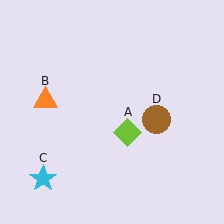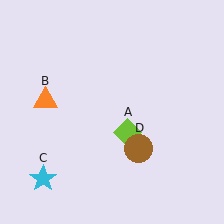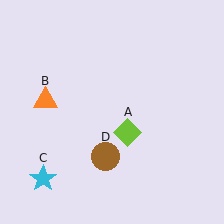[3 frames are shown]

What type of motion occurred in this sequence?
The brown circle (object D) rotated clockwise around the center of the scene.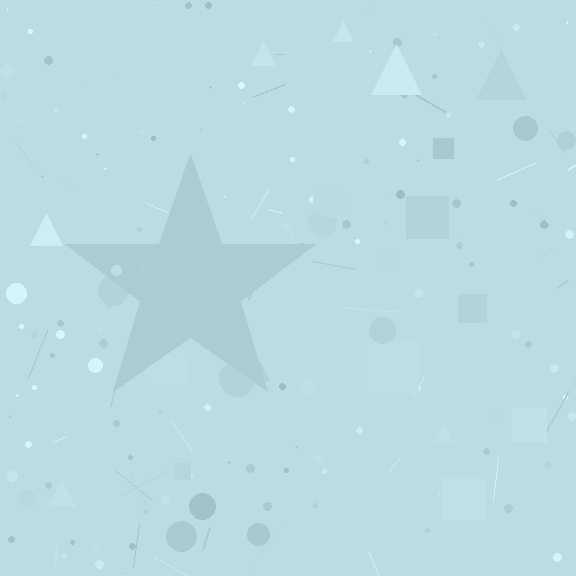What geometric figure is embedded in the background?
A star is embedded in the background.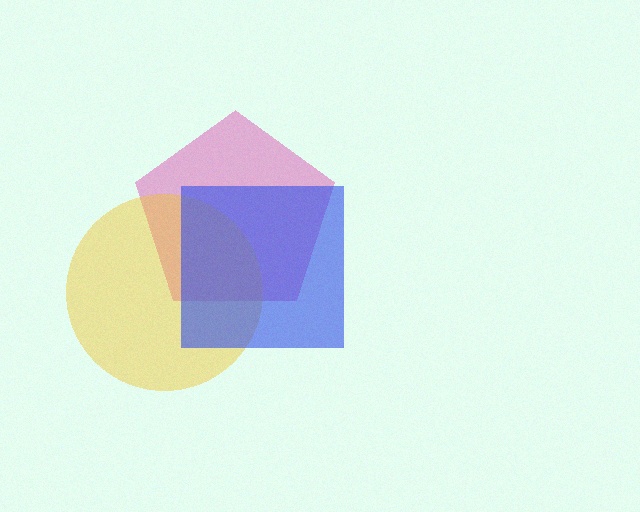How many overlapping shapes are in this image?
There are 3 overlapping shapes in the image.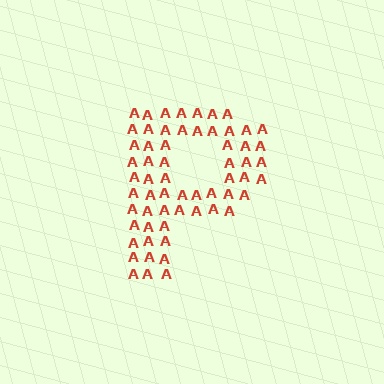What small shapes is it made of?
It is made of small letter A's.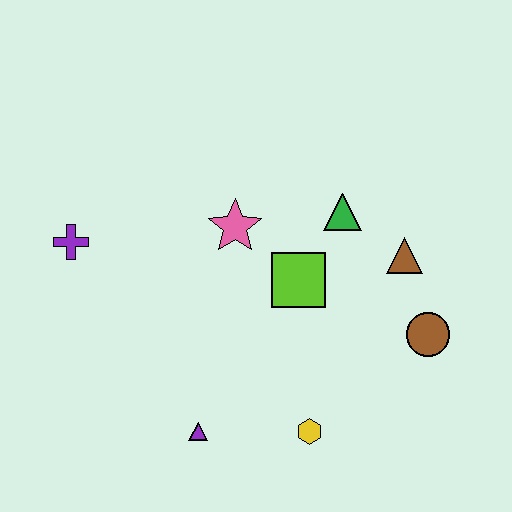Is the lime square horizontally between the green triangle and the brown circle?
No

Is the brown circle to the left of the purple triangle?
No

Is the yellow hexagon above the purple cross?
No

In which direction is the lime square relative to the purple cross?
The lime square is to the right of the purple cross.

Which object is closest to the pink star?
The lime square is closest to the pink star.